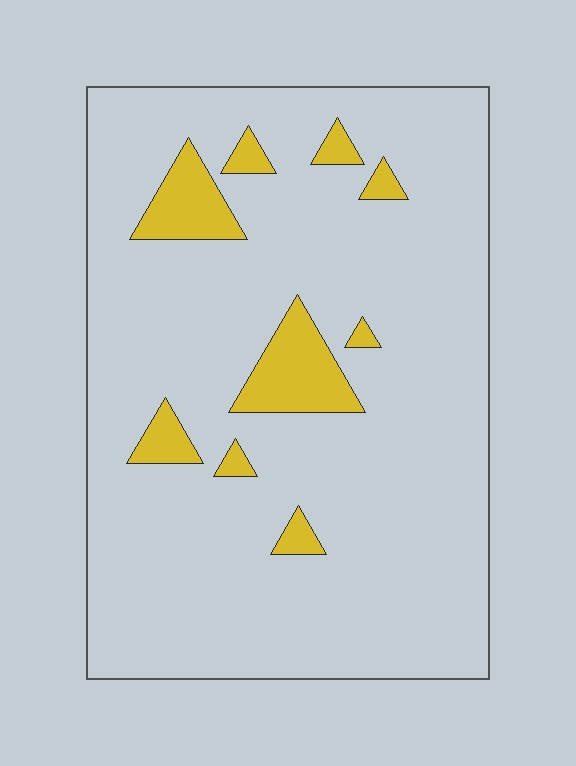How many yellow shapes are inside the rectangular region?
9.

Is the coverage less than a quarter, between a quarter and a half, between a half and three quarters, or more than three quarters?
Less than a quarter.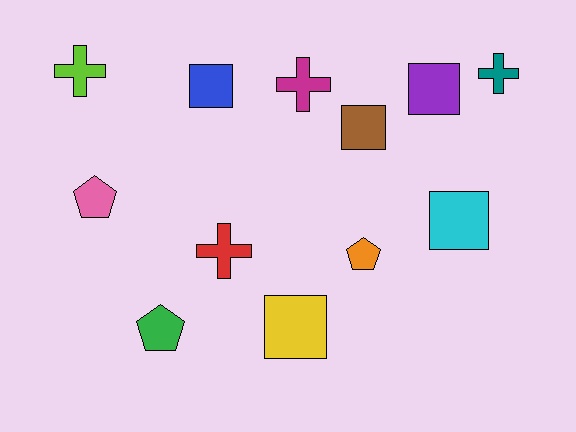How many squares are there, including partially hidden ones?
There are 5 squares.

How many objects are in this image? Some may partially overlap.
There are 12 objects.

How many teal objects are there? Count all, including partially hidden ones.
There is 1 teal object.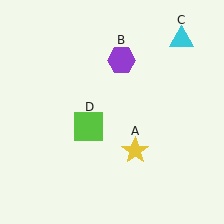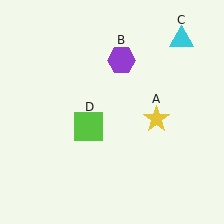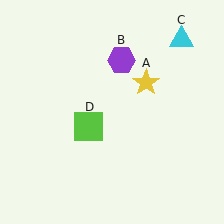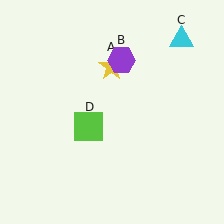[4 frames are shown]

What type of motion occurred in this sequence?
The yellow star (object A) rotated counterclockwise around the center of the scene.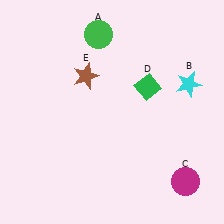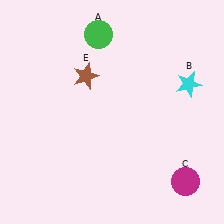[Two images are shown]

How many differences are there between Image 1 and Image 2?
There is 1 difference between the two images.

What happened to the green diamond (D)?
The green diamond (D) was removed in Image 2. It was in the top-right area of Image 1.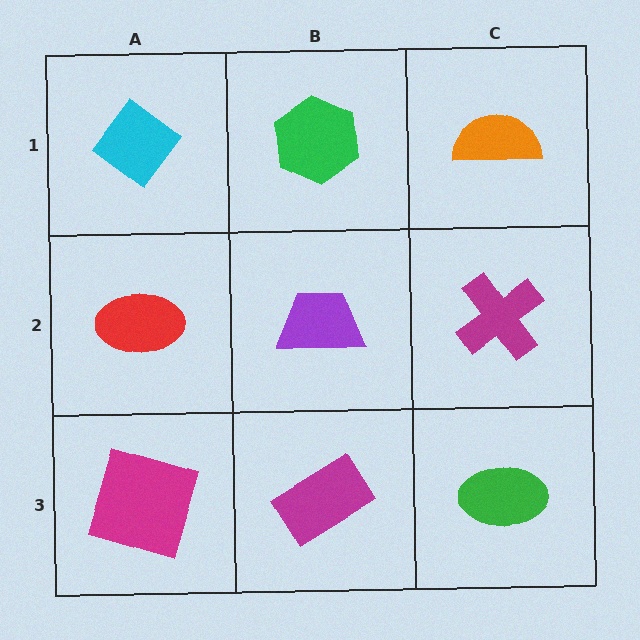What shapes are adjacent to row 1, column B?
A purple trapezoid (row 2, column B), a cyan diamond (row 1, column A), an orange semicircle (row 1, column C).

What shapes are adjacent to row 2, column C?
An orange semicircle (row 1, column C), a green ellipse (row 3, column C), a purple trapezoid (row 2, column B).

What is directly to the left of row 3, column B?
A magenta square.